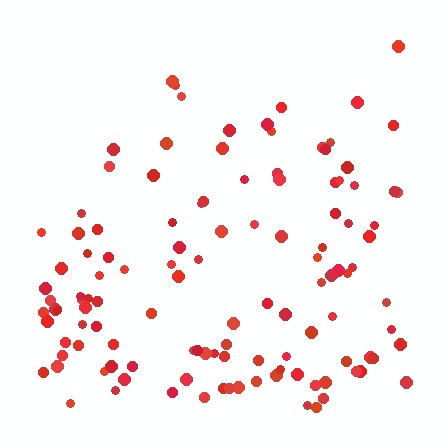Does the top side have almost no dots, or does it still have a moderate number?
Still a moderate number, just noticeably fewer than the bottom.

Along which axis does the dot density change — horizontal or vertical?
Vertical.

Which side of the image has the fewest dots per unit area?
The top.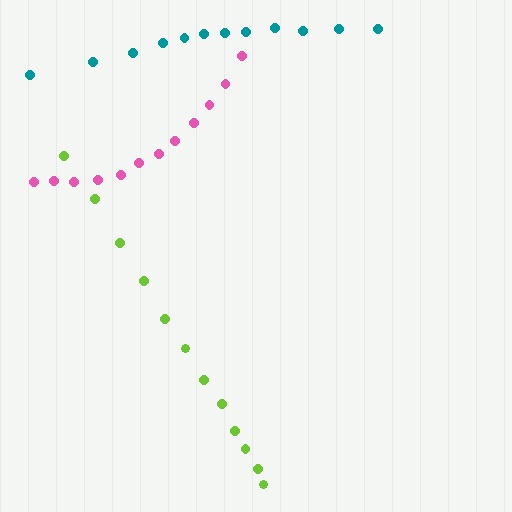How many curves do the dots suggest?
There are 3 distinct paths.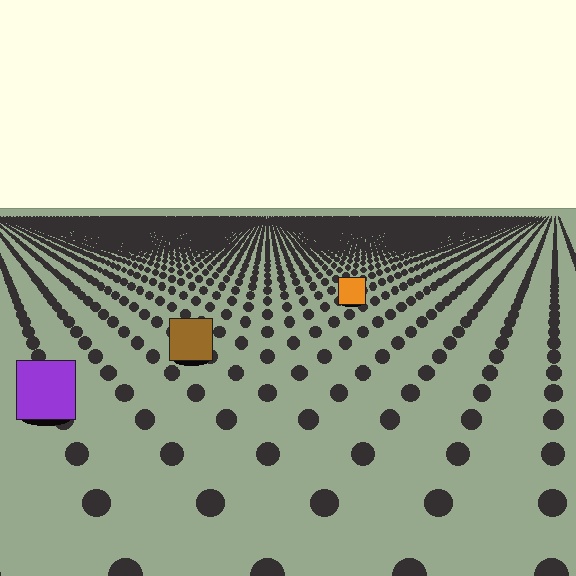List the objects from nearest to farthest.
From nearest to farthest: the purple square, the brown square, the orange square.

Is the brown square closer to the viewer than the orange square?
Yes. The brown square is closer — you can tell from the texture gradient: the ground texture is coarser near it.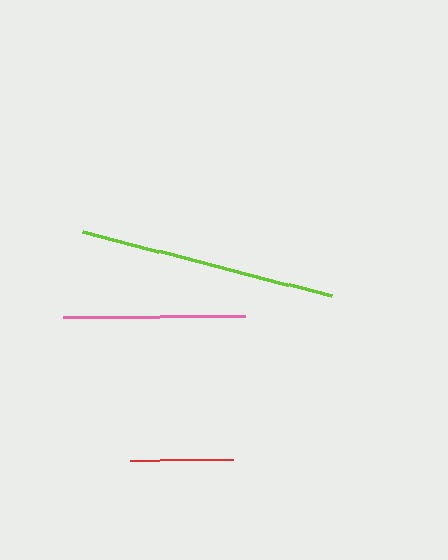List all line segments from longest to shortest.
From longest to shortest: lime, pink, red.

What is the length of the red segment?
The red segment is approximately 103 pixels long.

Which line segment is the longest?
The lime line is the longest at approximately 257 pixels.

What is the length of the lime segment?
The lime segment is approximately 257 pixels long.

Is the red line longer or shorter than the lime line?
The lime line is longer than the red line.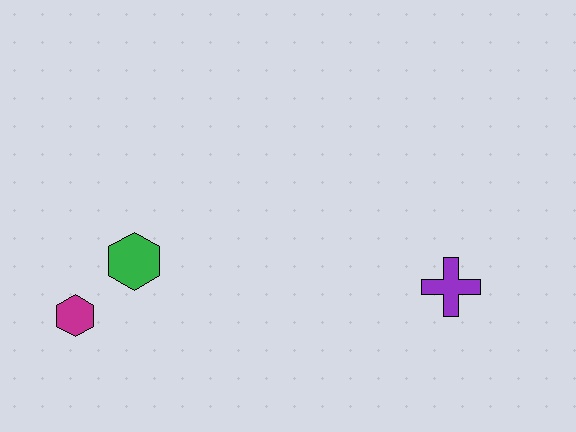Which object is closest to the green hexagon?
The magenta hexagon is closest to the green hexagon.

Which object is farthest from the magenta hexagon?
The purple cross is farthest from the magenta hexagon.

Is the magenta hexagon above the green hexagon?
No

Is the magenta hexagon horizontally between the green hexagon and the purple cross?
No